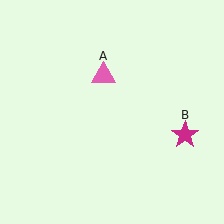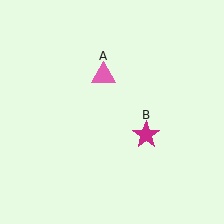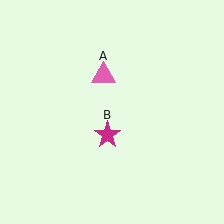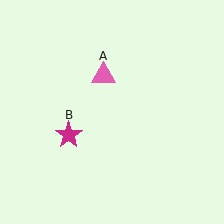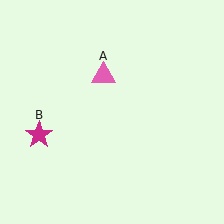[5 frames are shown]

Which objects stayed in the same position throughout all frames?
Pink triangle (object A) remained stationary.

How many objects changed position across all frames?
1 object changed position: magenta star (object B).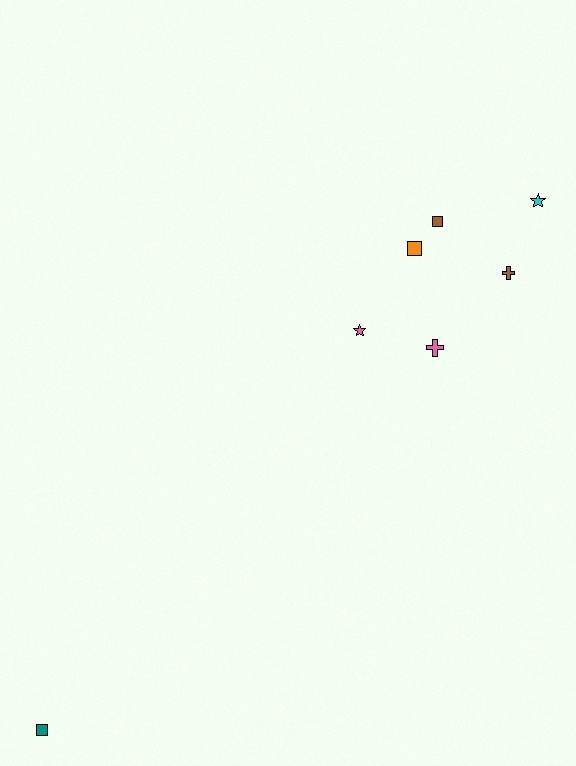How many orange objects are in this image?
There is 1 orange object.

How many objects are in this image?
There are 7 objects.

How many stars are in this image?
There are 2 stars.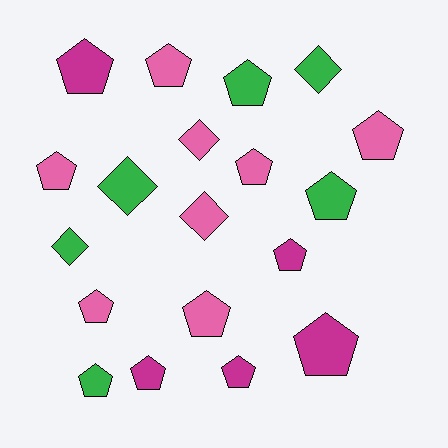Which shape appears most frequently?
Pentagon, with 14 objects.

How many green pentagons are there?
There are 3 green pentagons.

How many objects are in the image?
There are 19 objects.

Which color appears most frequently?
Pink, with 8 objects.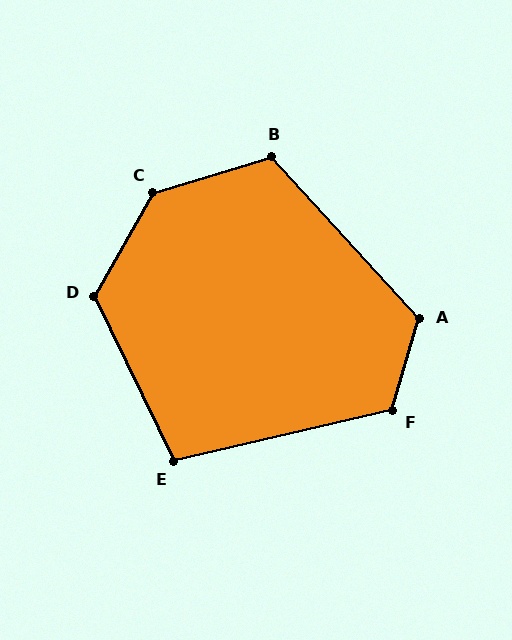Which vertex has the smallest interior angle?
E, at approximately 103 degrees.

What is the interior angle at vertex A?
Approximately 121 degrees (obtuse).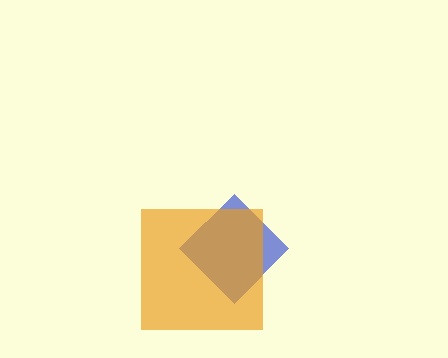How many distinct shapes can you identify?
There are 2 distinct shapes: a blue diamond, an orange square.